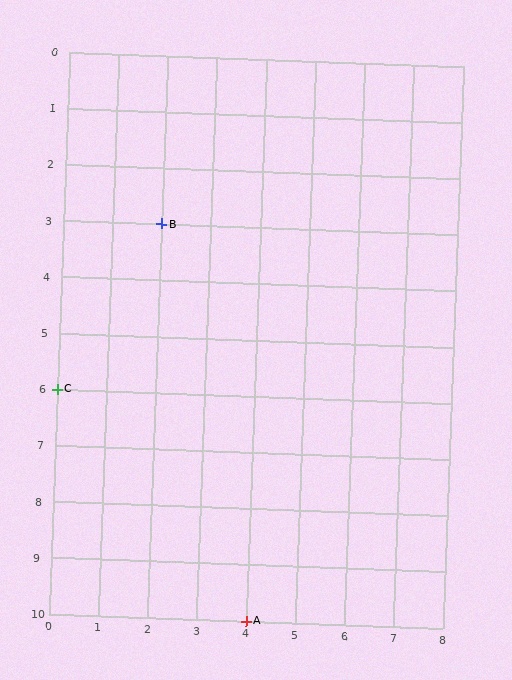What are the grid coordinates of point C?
Point C is at grid coordinates (0, 6).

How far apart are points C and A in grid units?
Points C and A are 4 columns and 4 rows apart (about 5.7 grid units diagonally).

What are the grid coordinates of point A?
Point A is at grid coordinates (4, 10).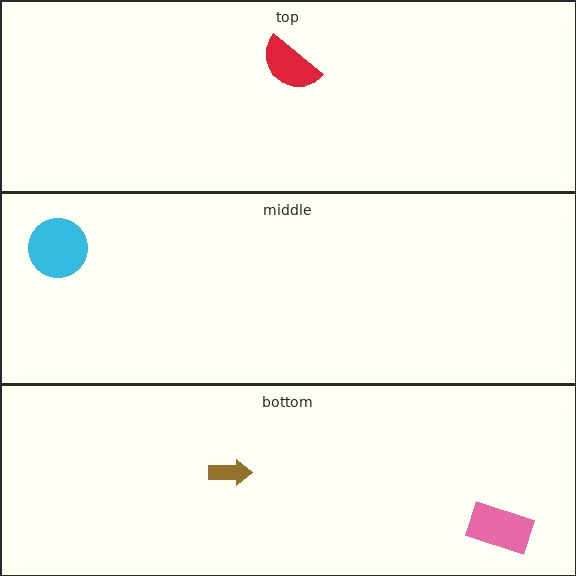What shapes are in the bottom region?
The brown arrow, the pink rectangle.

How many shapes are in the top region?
1.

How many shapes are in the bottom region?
2.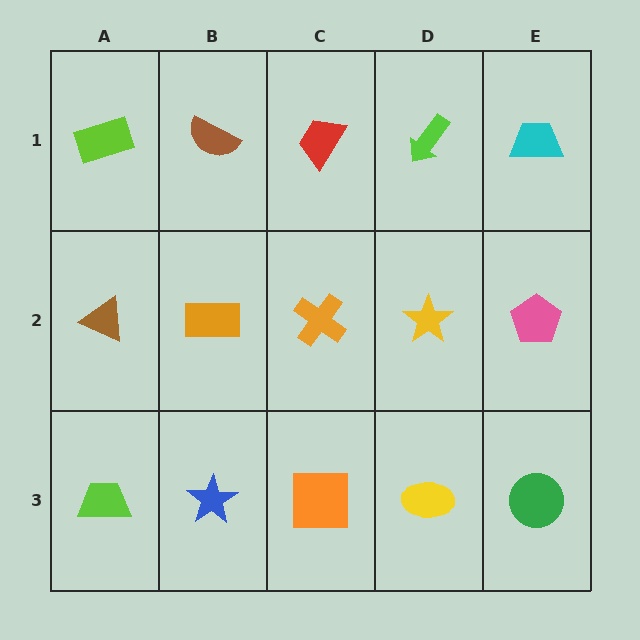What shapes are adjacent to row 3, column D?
A yellow star (row 2, column D), an orange square (row 3, column C), a green circle (row 3, column E).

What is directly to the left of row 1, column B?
A lime rectangle.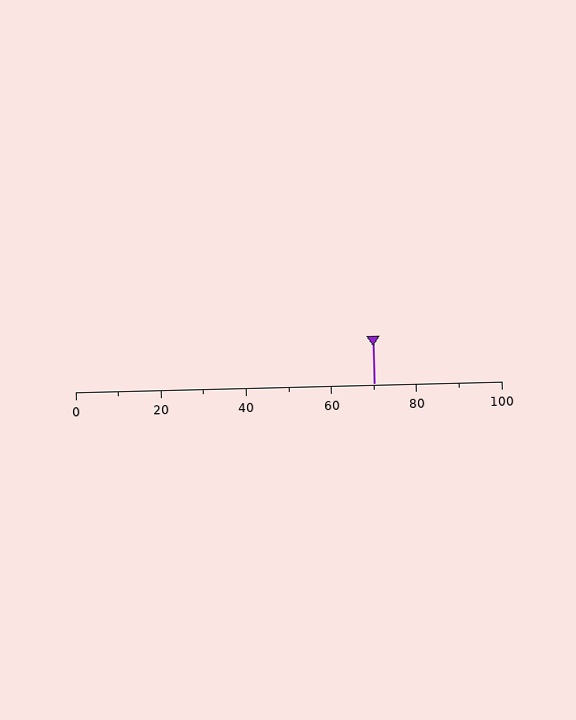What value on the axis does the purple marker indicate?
The marker indicates approximately 70.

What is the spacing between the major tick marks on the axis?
The major ticks are spaced 20 apart.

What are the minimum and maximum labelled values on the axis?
The axis runs from 0 to 100.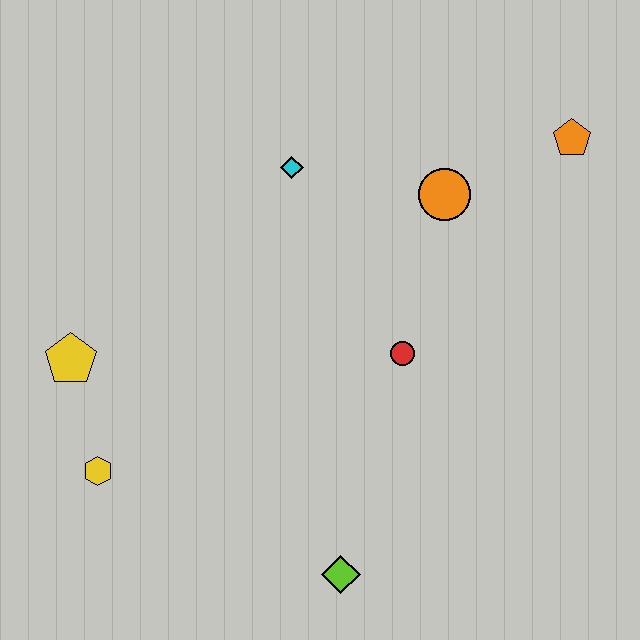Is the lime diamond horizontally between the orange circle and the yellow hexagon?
Yes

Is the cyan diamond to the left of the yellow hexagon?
No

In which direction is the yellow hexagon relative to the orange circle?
The yellow hexagon is to the left of the orange circle.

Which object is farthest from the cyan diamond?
The lime diamond is farthest from the cyan diamond.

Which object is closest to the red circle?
The orange circle is closest to the red circle.